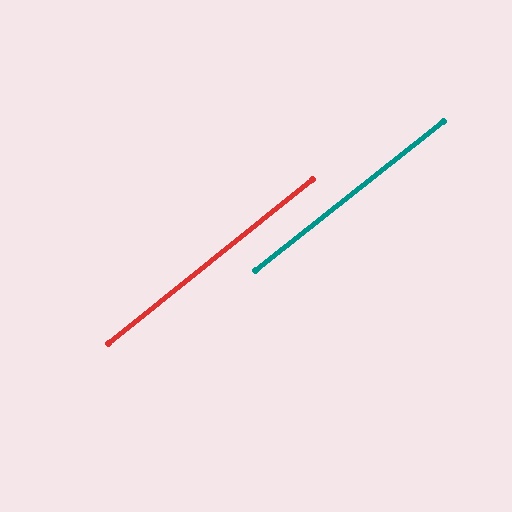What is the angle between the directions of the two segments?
Approximately 0 degrees.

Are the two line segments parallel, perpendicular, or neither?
Parallel — their directions differ by only 0.5°.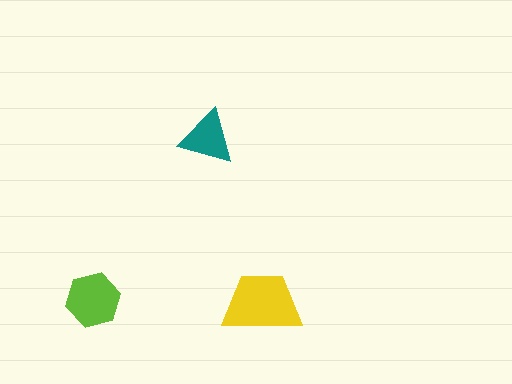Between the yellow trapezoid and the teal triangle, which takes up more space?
The yellow trapezoid.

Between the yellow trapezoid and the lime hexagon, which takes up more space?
The yellow trapezoid.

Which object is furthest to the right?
The yellow trapezoid is rightmost.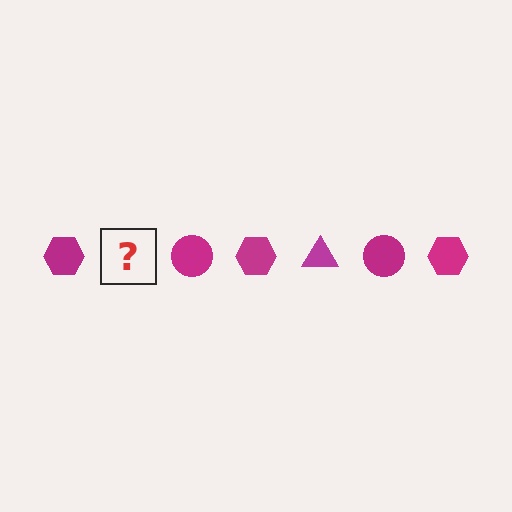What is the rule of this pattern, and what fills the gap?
The rule is that the pattern cycles through hexagon, triangle, circle shapes in magenta. The gap should be filled with a magenta triangle.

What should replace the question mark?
The question mark should be replaced with a magenta triangle.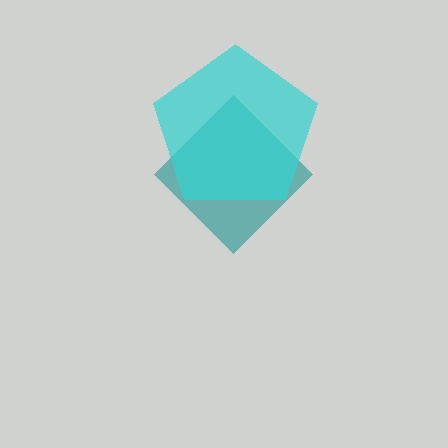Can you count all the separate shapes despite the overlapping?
Yes, there are 2 separate shapes.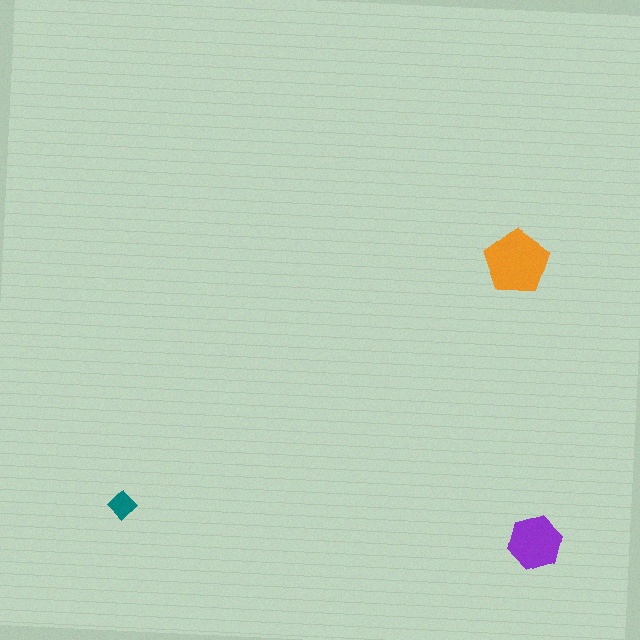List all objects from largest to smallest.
The orange pentagon, the purple hexagon, the teal diamond.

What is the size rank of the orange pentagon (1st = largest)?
1st.